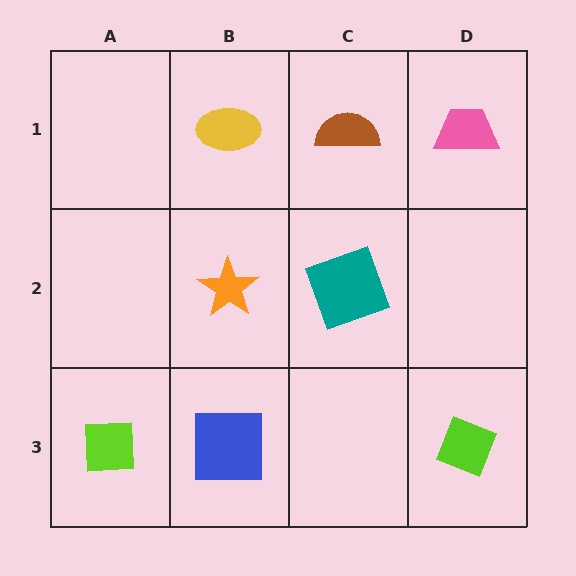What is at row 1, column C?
A brown semicircle.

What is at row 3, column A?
A lime square.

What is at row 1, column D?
A pink trapezoid.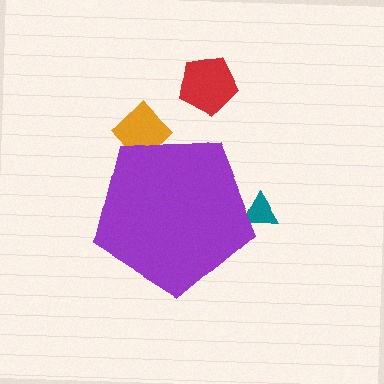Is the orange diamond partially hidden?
Yes, the orange diamond is partially hidden behind the purple pentagon.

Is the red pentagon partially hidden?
No, the red pentagon is fully visible.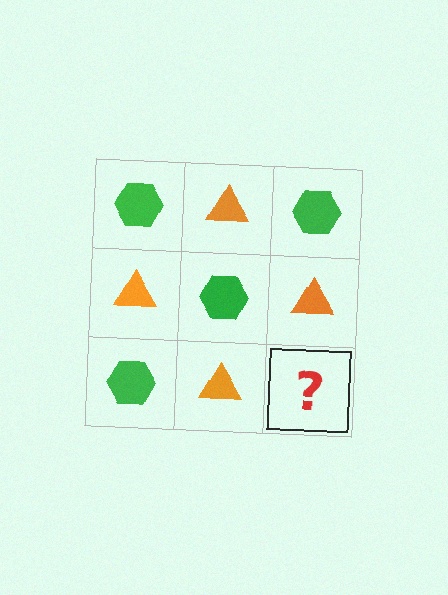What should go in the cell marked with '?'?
The missing cell should contain a green hexagon.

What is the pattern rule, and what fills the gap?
The rule is that it alternates green hexagon and orange triangle in a checkerboard pattern. The gap should be filled with a green hexagon.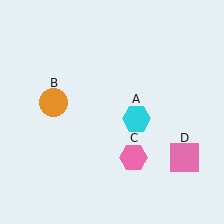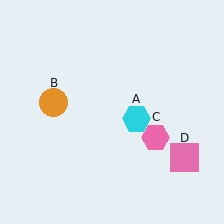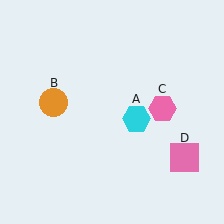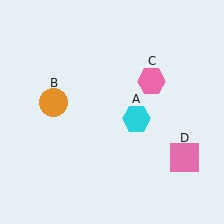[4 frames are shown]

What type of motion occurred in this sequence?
The pink hexagon (object C) rotated counterclockwise around the center of the scene.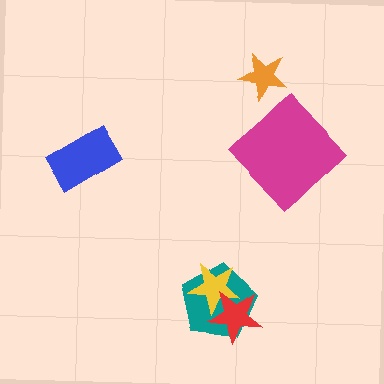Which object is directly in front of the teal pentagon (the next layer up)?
The yellow star is directly in front of the teal pentagon.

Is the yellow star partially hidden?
Yes, it is partially covered by another shape.